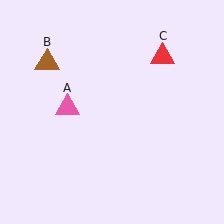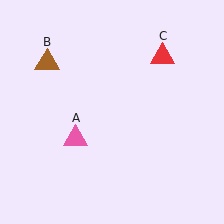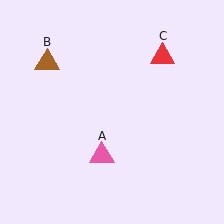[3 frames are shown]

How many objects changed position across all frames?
1 object changed position: pink triangle (object A).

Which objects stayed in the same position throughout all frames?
Brown triangle (object B) and red triangle (object C) remained stationary.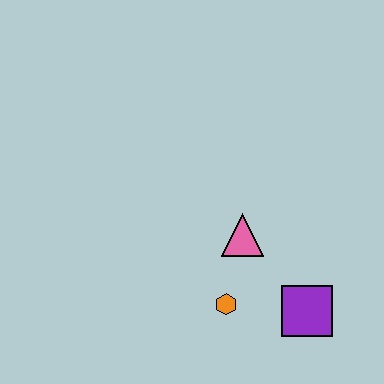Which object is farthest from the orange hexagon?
The purple square is farthest from the orange hexagon.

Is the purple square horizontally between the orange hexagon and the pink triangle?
No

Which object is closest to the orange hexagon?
The pink triangle is closest to the orange hexagon.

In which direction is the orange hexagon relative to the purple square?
The orange hexagon is to the left of the purple square.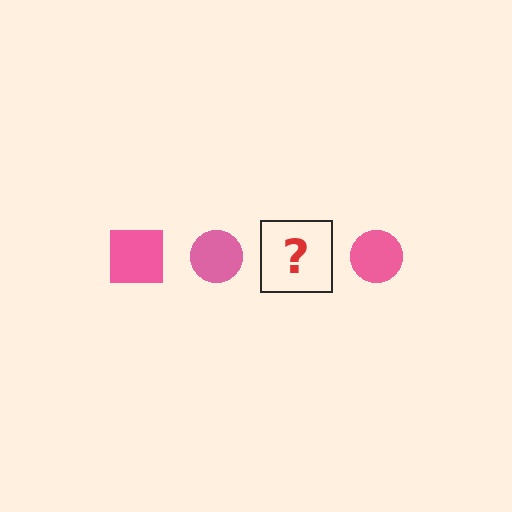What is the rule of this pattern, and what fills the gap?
The rule is that the pattern cycles through square, circle shapes in pink. The gap should be filled with a pink square.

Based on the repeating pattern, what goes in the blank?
The blank should be a pink square.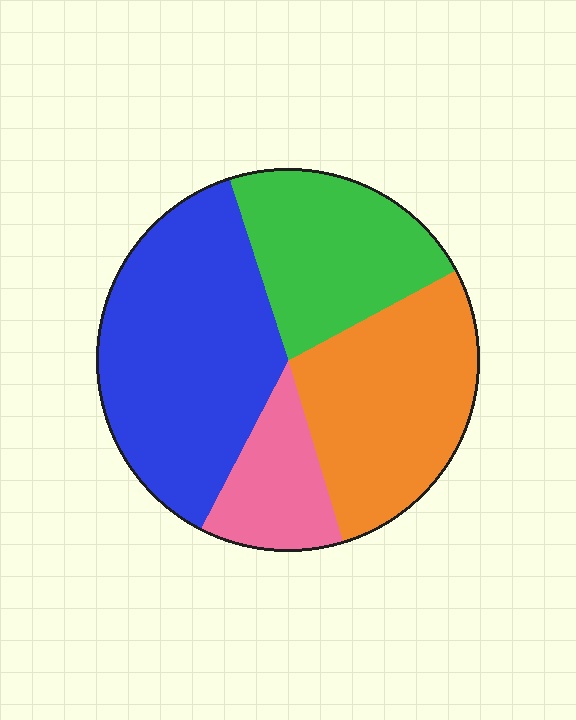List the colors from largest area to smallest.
From largest to smallest: blue, orange, green, pink.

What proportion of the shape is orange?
Orange takes up about one quarter (1/4) of the shape.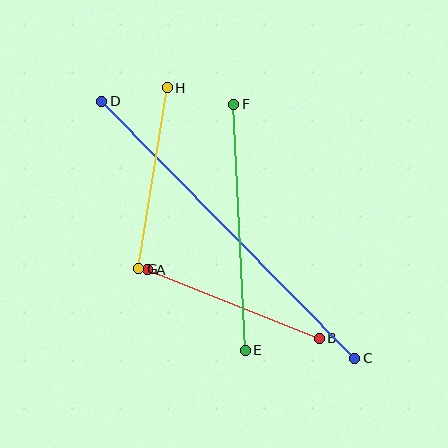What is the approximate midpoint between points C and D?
The midpoint is at approximately (228, 230) pixels.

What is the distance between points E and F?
The distance is approximately 246 pixels.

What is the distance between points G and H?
The distance is approximately 183 pixels.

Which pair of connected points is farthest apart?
Points C and D are farthest apart.